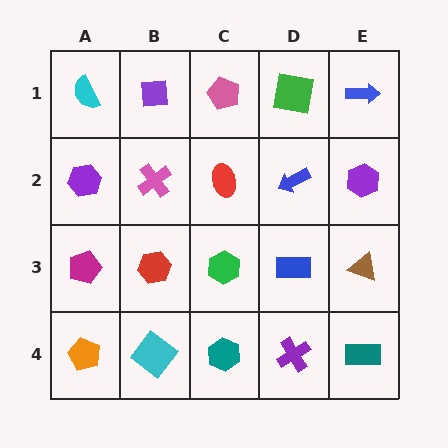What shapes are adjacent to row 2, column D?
A green square (row 1, column D), a blue rectangle (row 3, column D), a red ellipse (row 2, column C), a purple hexagon (row 2, column E).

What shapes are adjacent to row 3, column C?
A red ellipse (row 2, column C), a teal hexagon (row 4, column C), a red hexagon (row 3, column B), a blue rectangle (row 3, column D).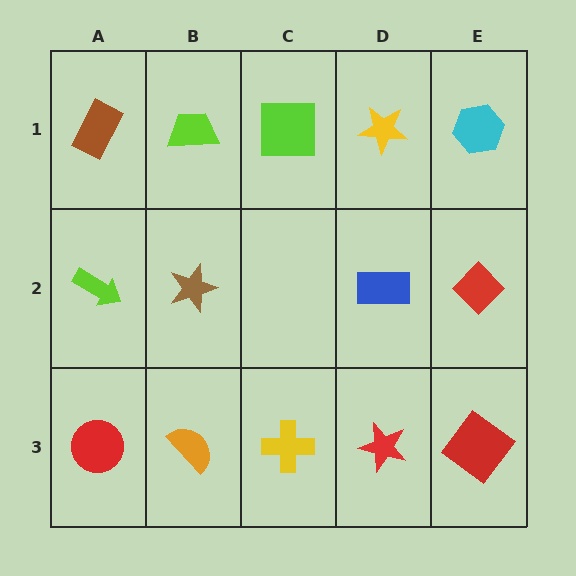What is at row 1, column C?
A lime square.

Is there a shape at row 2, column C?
No, that cell is empty.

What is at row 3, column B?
An orange semicircle.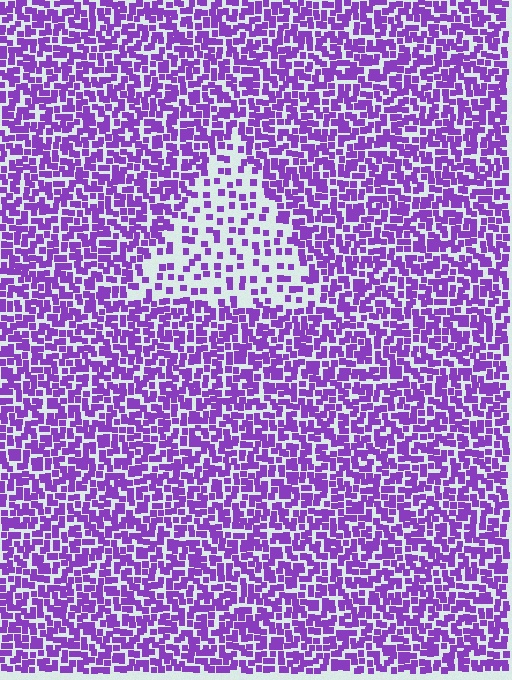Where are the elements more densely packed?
The elements are more densely packed outside the triangle boundary.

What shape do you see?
I see a triangle.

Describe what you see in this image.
The image contains small purple elements arranged at two different densities. A triangle-shaped region is visible where the elements are less densely packed than the surrounding area.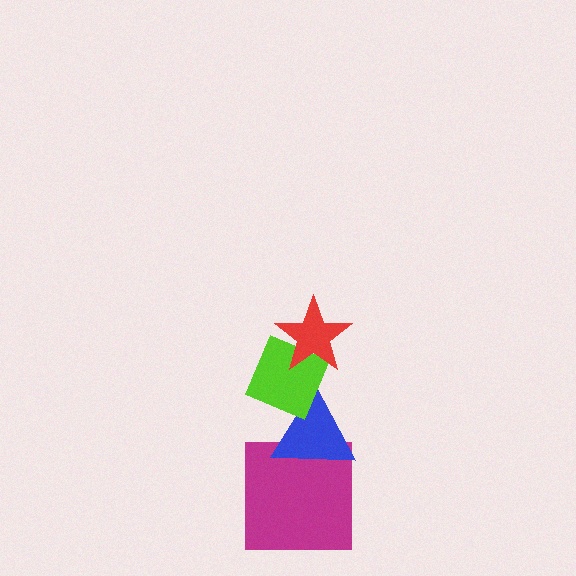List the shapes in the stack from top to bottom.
From top to bottom: the red star, the lime diamond, the blue triangle, the magenta square.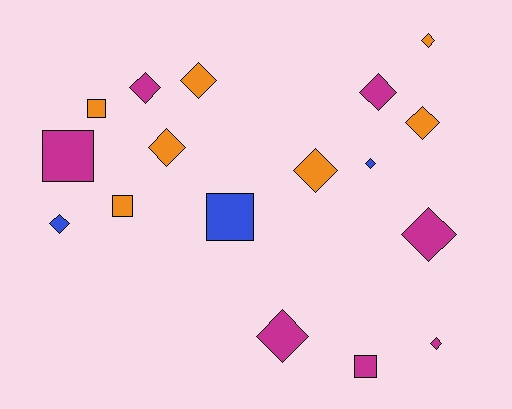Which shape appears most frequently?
Diamond, with 12 objects.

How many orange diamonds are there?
There are 5 orange diamonds.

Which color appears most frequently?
Orange, with 7 objects.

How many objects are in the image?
There are 17 objects.